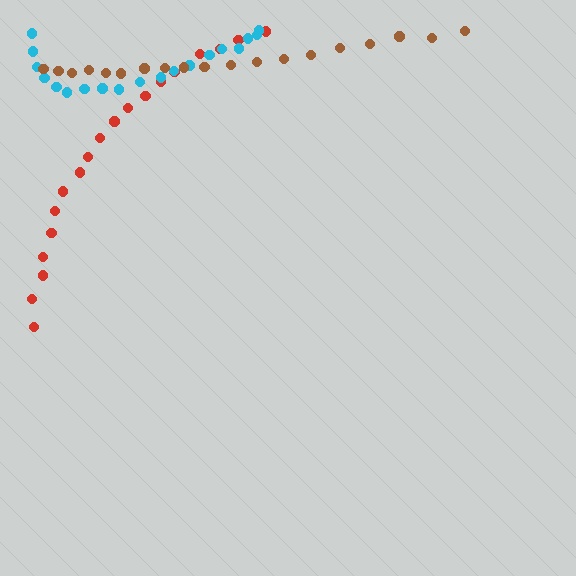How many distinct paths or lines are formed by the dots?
There are 3 distinct paths.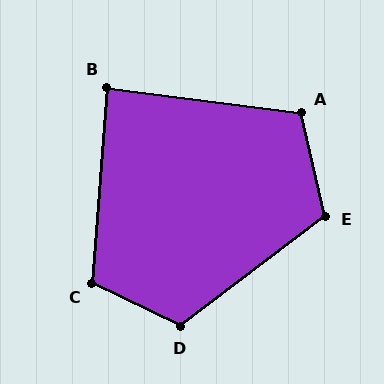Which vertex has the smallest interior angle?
B, at approximately 87 degrees.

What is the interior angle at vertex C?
Approximately 112 degrees (obtuse).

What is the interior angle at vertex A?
Approximately 110 degrees (obtuse).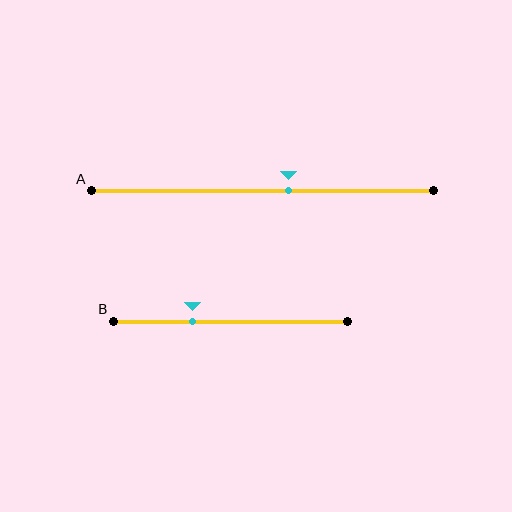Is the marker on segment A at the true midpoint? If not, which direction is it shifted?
No, the marker on segment A is shifted to the right by about 8% of the segment length.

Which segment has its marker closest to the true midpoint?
Segment A has its marker closest to the true midpoint.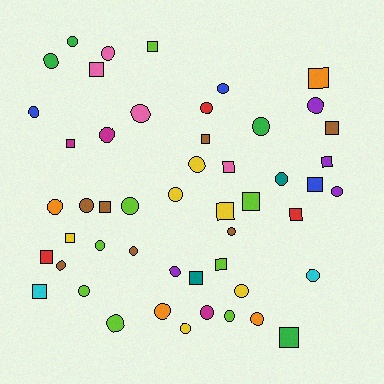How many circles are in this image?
There are 31 circles.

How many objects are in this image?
There are 50 objects.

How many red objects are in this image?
There are 3 red objects.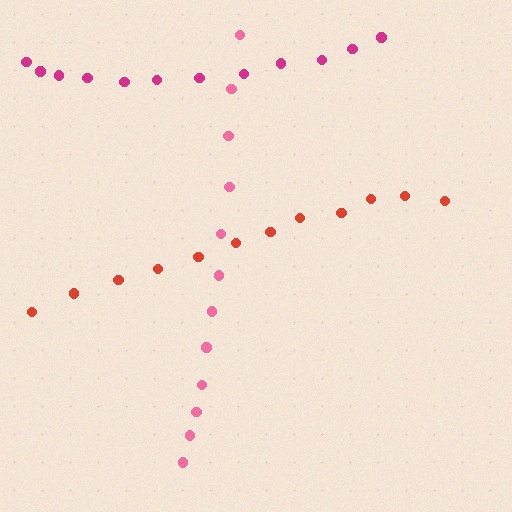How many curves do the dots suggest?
There are 3 distinct paths.